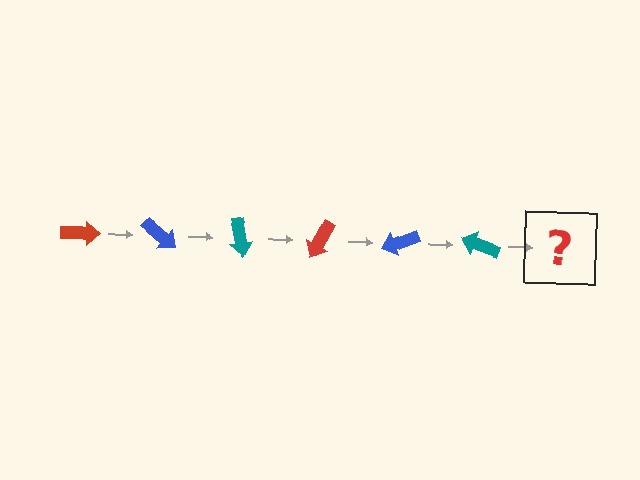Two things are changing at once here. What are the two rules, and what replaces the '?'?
The two rules are that it rotates 40 degrees each step and the color cycles through red, blue, and teal. The '?' should be a red arrow, rotated 240 degrees from the start.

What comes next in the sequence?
The next element should be a red arrow, rotated 240 degrees from the start.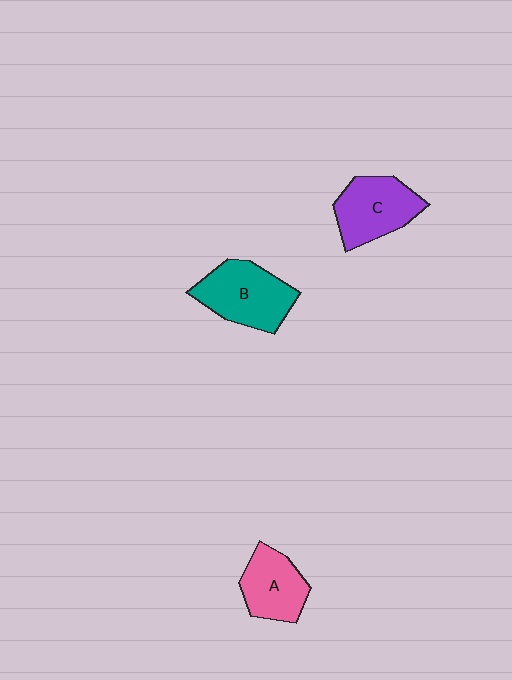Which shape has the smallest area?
Shape A (pink).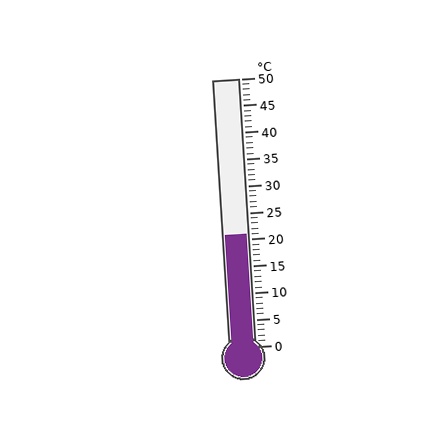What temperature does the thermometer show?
The thermometer shows approximately 21°C.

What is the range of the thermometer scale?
The thermometer scale ranges from 0°C to 50°C.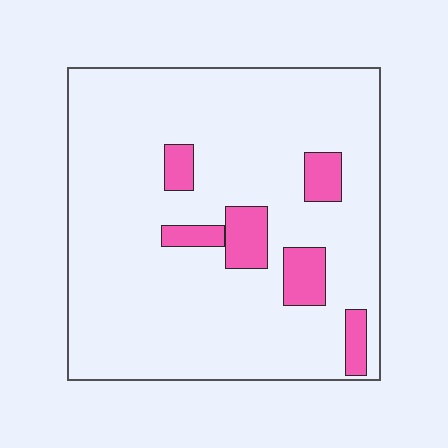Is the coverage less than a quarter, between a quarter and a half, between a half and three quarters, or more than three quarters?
Less than a quarter.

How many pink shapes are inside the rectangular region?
6.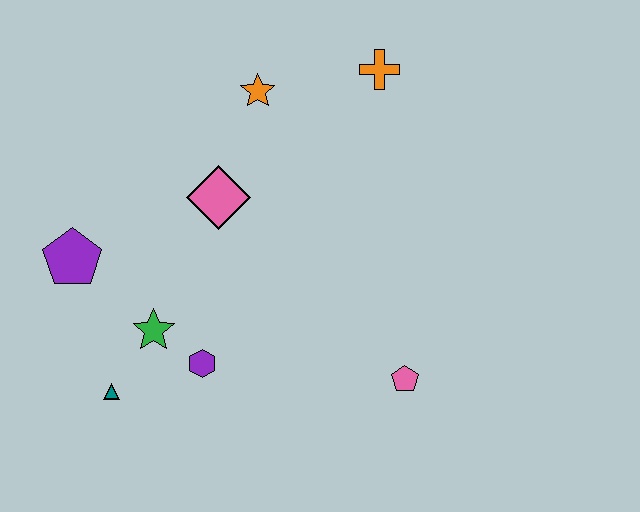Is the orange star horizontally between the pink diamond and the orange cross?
Yes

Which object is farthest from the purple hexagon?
The orange cross is farthest from the purple hexagon.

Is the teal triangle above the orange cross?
No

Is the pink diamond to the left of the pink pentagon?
Yes